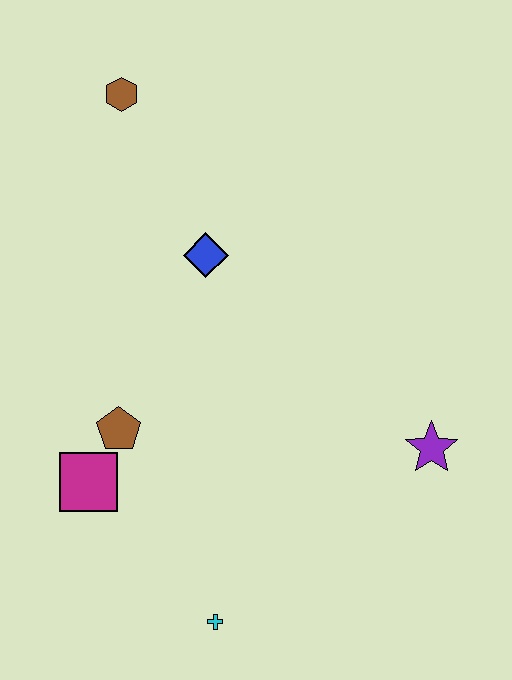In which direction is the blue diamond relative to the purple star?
The blue diamond is to the left of the purple star.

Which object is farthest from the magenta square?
The brown hexagon is farthest from the magenta square.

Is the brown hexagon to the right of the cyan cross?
No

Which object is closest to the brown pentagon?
The magenta square is closest to the brown pentagon.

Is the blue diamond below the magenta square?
No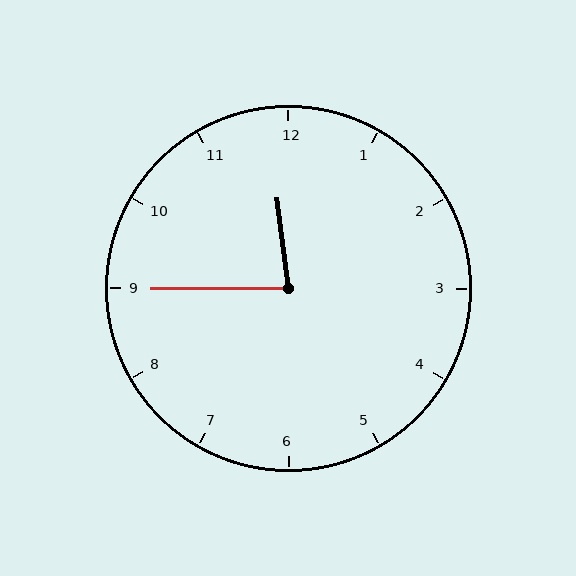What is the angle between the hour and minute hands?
Approximately 82 degrees.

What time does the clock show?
11:45.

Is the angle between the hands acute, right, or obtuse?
It is acute.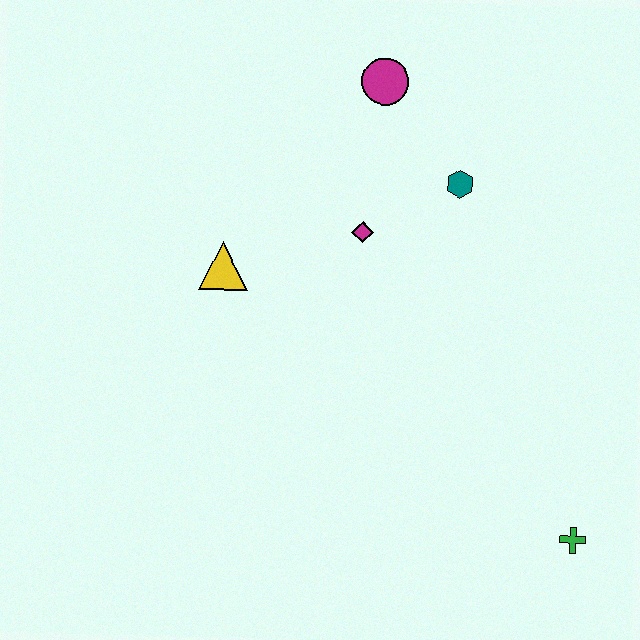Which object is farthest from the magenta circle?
The green cross is farthest from the magenta circle.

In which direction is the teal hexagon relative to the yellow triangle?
The teal hexagon is to the right of the yellow triangle.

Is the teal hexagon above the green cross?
Yes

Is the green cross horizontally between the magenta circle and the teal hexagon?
No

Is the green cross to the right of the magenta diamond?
Yes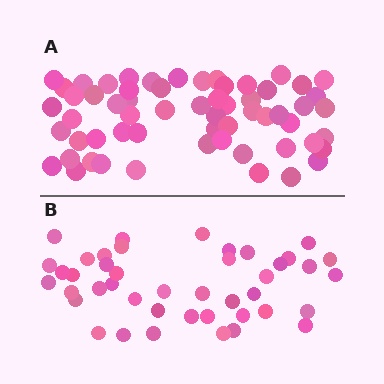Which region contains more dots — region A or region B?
Region A (the top region) has more dots.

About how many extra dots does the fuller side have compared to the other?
Region A has approximately 15 more dots than region B.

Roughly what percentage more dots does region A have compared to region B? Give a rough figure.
About 40% more.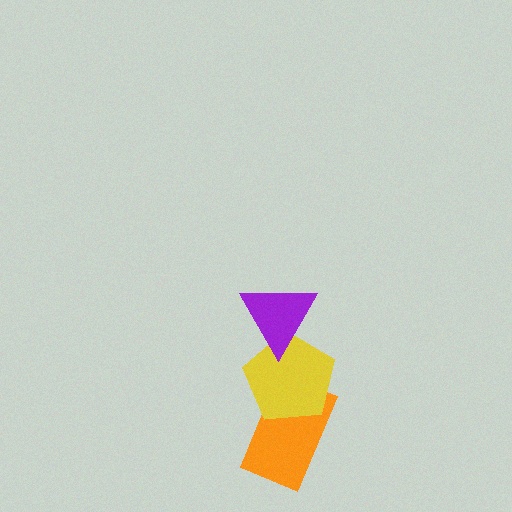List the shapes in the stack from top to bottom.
From top to bottom: the purple triangle, the yellow pentagon, the orange rectangle.